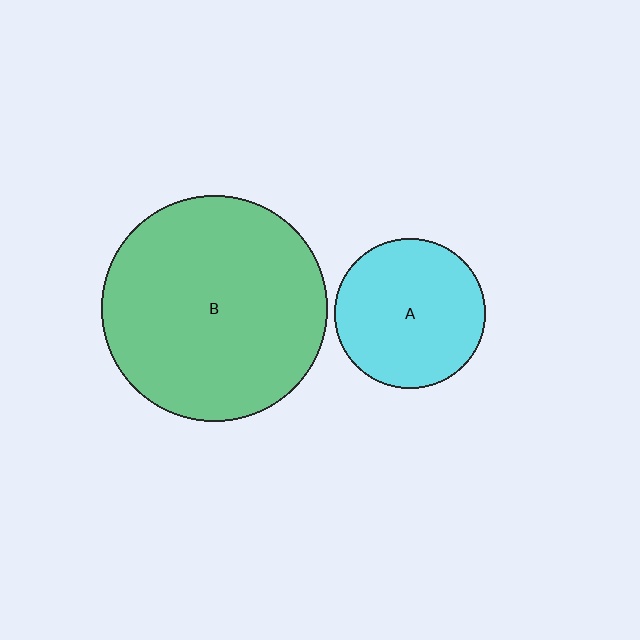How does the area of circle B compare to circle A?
Approximately 2.2 times.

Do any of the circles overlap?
No, none of the circles overlap.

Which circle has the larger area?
Circle B (green).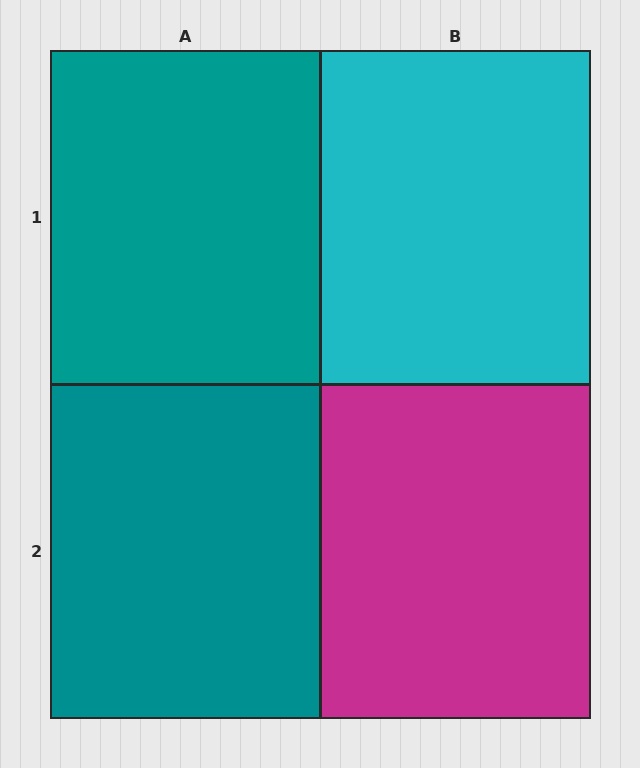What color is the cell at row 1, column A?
Teal.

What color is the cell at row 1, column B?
Cyan.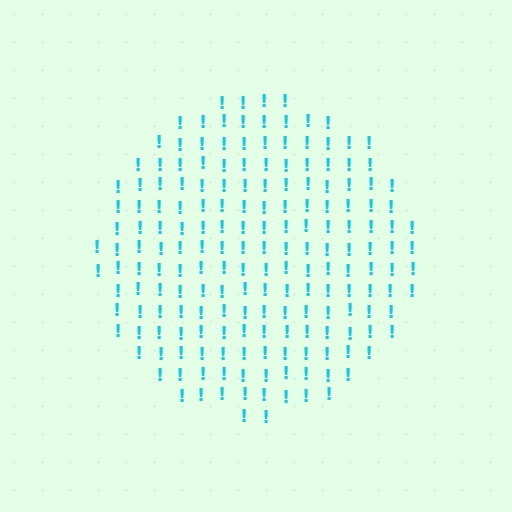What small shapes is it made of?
It is made of small exclamation marks.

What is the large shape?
The large shape is a circle.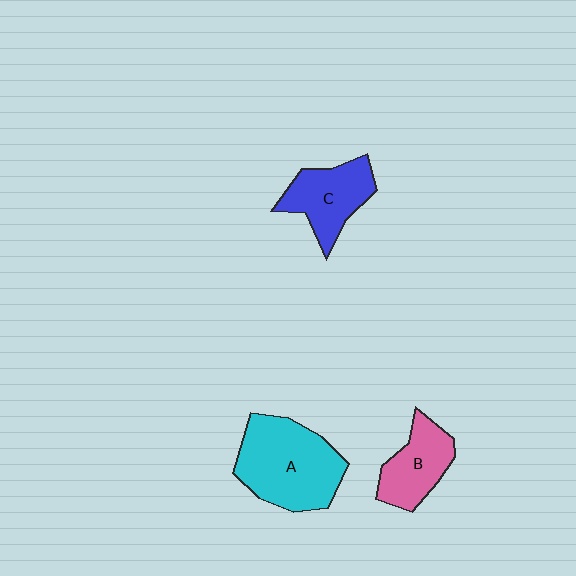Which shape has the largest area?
Shape A (cyan).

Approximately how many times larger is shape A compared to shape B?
Approximately 1.7 times.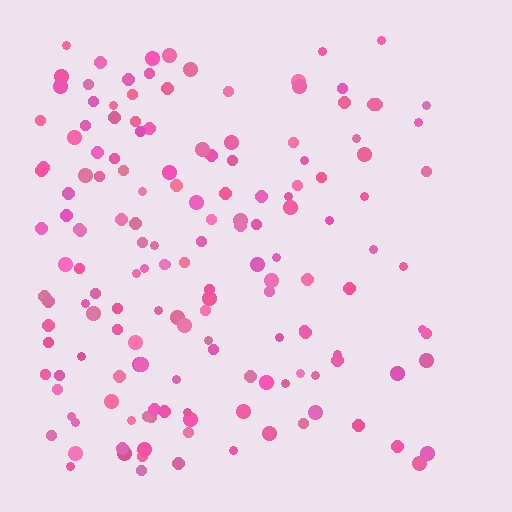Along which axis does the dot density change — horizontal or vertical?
Horizontal.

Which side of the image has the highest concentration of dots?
The left.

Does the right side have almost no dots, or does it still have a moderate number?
Still a moderate number, just noticeably fewer than the left.